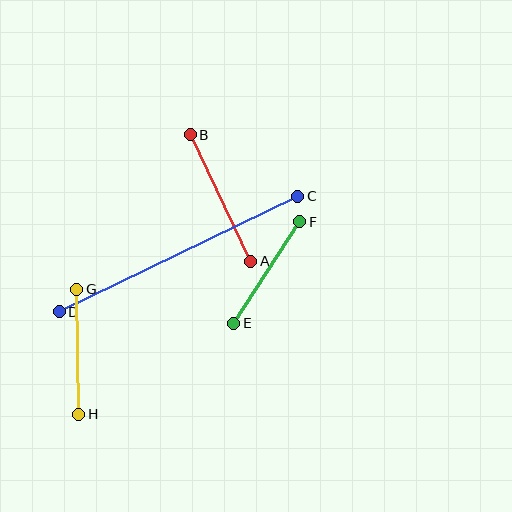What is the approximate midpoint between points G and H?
The midpoint is at approximately (78, 352) pixels.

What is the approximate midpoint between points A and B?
The midpoint is at approximately (221, 198) pixels.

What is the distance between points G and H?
The distance is approximately 125 pixels.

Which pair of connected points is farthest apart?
Points C and D are farthest apart.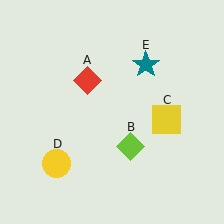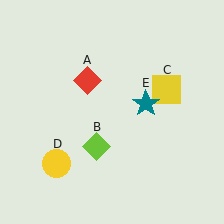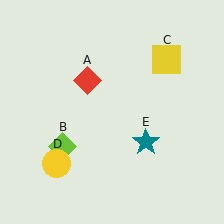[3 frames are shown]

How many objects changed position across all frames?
3 objects changed position: lime diamond (object B), yellow square (object C), teal star (object E).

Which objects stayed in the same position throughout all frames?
Red diamond (object A) and yellow circle (object D) remained stationary.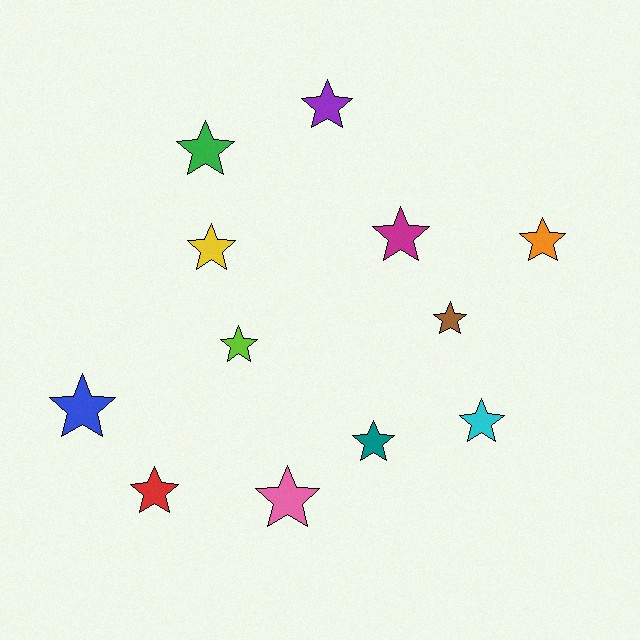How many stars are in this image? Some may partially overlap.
There are 12 stars.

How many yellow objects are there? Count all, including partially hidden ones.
There is 1 yellow object.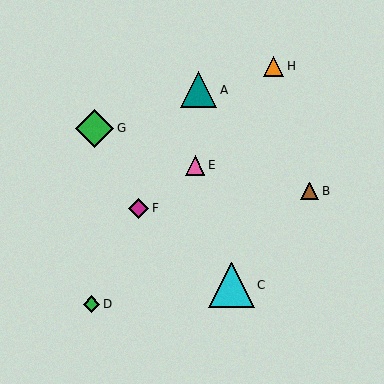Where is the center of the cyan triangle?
The center of the cyan triangle is at (232, 285).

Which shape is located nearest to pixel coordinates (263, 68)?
The orange triangle (labeled H) at (273, 66) is nearest to that location.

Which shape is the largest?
The cyan triangle (labeled C) is the largest.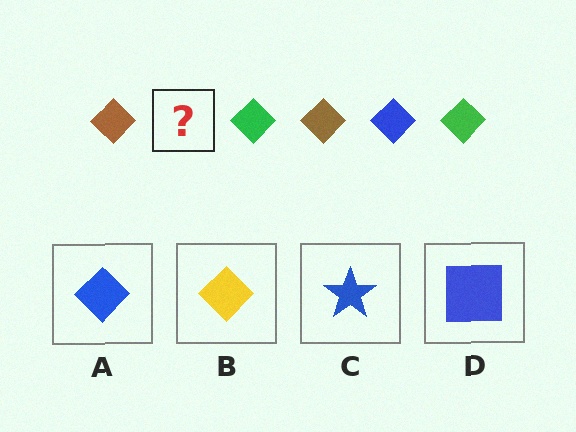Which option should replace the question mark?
Option A.